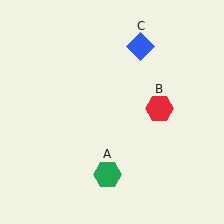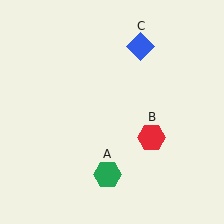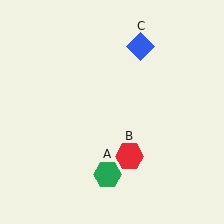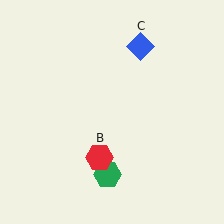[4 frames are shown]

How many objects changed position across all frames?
1 object changed position: red hexagon (object B).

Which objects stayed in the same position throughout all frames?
Green hexagon (object A) and blue diamond (object C) remained stationary.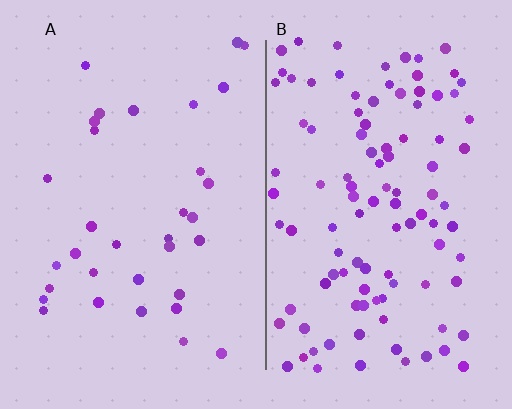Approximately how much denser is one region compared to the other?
Approximately 3.2× — region B over region A.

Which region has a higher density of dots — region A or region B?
B (the right).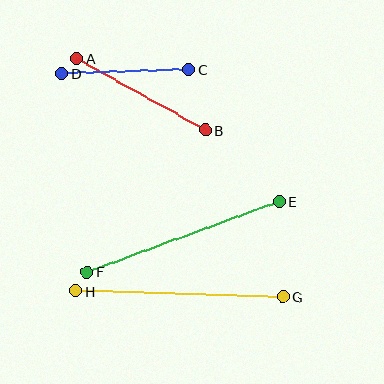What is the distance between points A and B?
The distance is approximately 147 pixels.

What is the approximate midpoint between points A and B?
The midpoint is at approximately (141, 94) pixels.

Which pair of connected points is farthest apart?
Points G and H are farthest apart.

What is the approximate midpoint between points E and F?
The midpoint is at approximately (183, 236) pixels.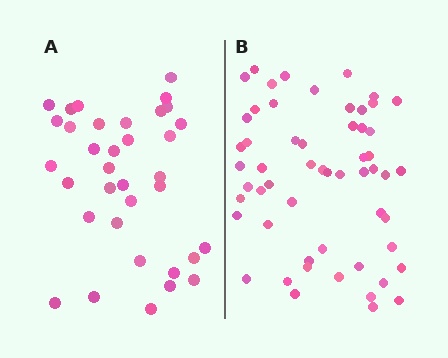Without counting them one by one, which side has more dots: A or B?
Region B (the right region) has more dots.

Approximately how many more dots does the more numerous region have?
Region B has approximately 20 more dots than region A.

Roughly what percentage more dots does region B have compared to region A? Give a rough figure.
About 60% more.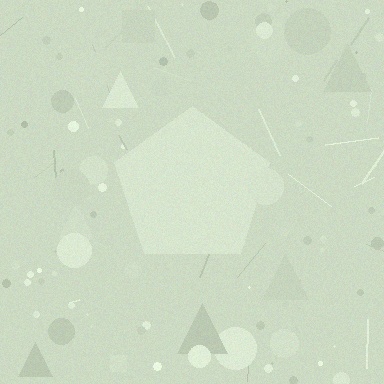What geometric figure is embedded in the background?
A pentagon is embedded in the background.